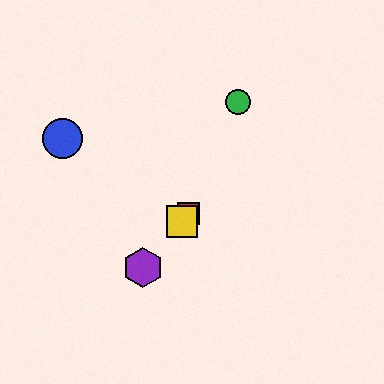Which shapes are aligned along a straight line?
The red square, the yellow square, the purple hexagon are aligned along a straight line.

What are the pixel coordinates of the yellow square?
The yellow square is at (182, 221).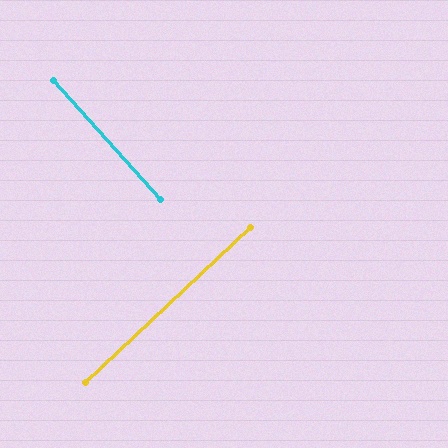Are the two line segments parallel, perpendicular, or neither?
Perpendicular — they meet at approximately 89°.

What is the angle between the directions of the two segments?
Approximately 89 degrees.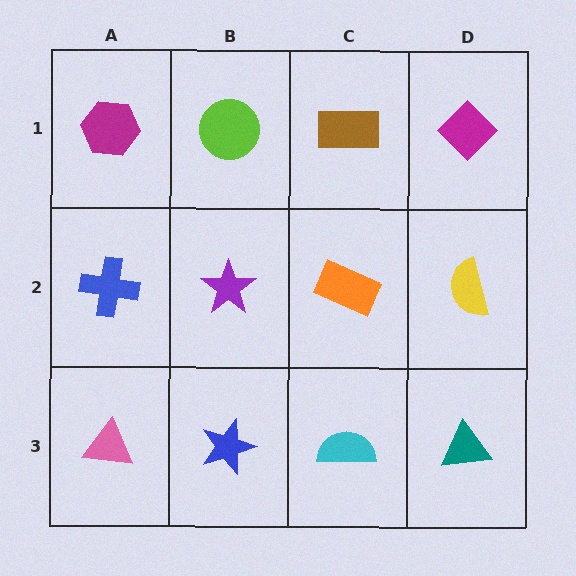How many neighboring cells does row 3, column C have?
3.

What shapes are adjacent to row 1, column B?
A purple star (row 2, column B), a magenta hexagon (row 1, column A), a brown rectangle (row 1, column C).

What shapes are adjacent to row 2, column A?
A magenta hexagon (row 1, column A), a pink triangle (row 3, column A), a purple star (row 2, column B).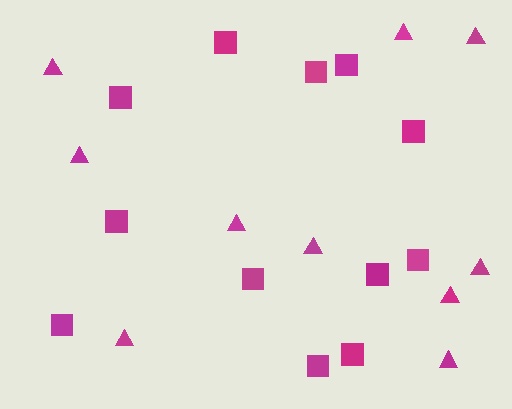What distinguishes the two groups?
There are 2 groups: one group of squares (12) and one group of triangles (10).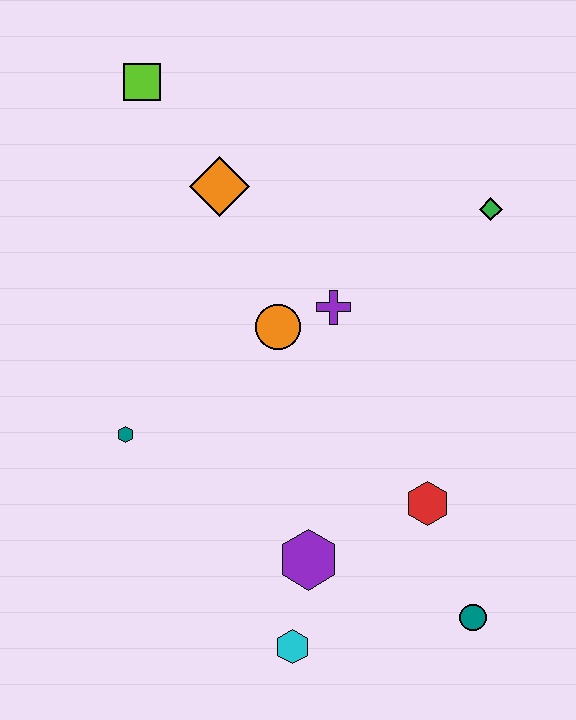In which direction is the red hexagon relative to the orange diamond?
The red hexagon is below the orange diamond.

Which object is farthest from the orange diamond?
The teal circle is farthest from the orange diamond.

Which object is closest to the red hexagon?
The teal circle is closest to the red hexagon.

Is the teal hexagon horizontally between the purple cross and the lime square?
No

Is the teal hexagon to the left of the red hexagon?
Yes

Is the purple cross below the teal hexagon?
No